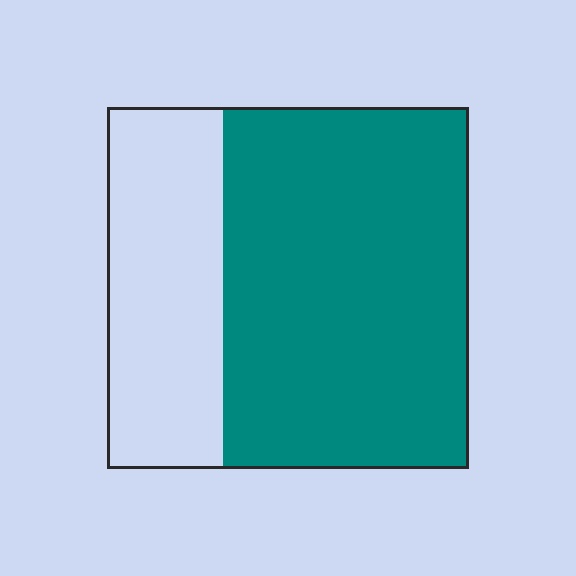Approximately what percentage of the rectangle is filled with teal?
Approximately 70%.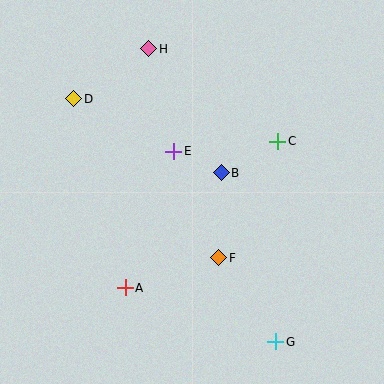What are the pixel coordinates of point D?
Point D is at (74, 99).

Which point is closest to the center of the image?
Point B at (221, 173) is closest to the center.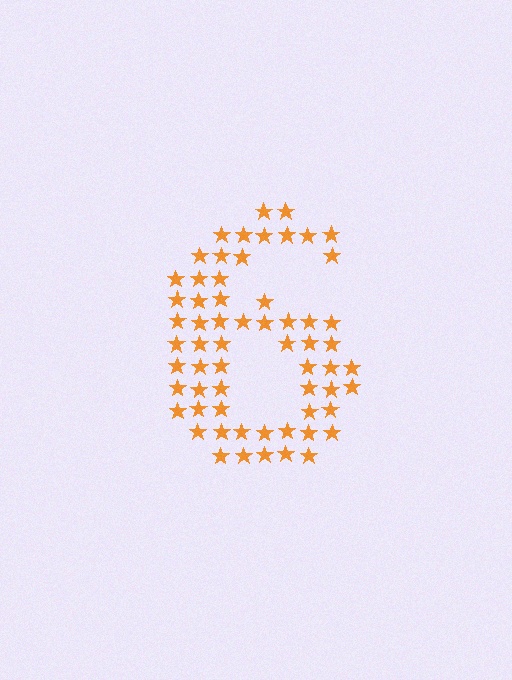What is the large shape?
The large shape is the digit 6.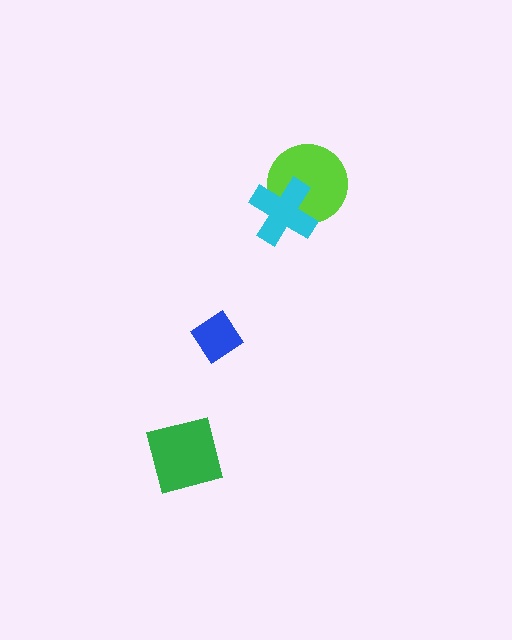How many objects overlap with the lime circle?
1 object overlaps with the lime circle.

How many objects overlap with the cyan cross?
1 object overlaps with the cyan cross.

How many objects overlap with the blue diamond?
0 objects overlap with the blue diamond.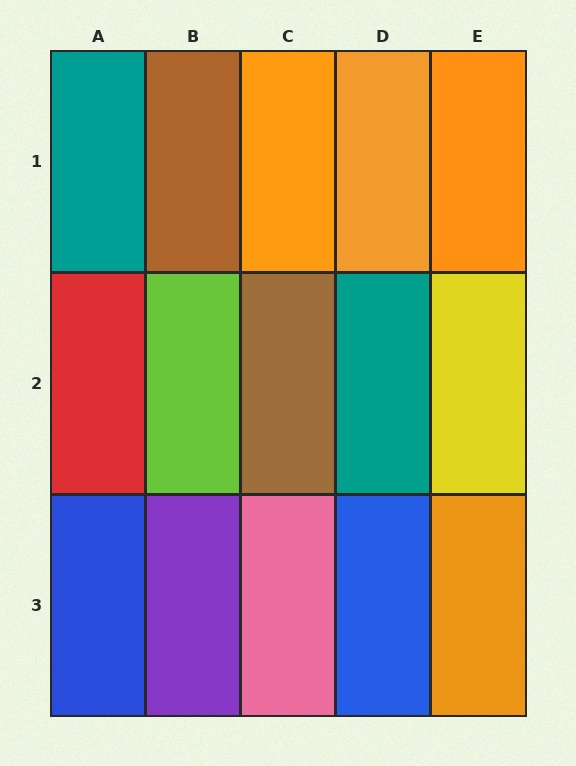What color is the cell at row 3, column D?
Blue.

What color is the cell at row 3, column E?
Orange.